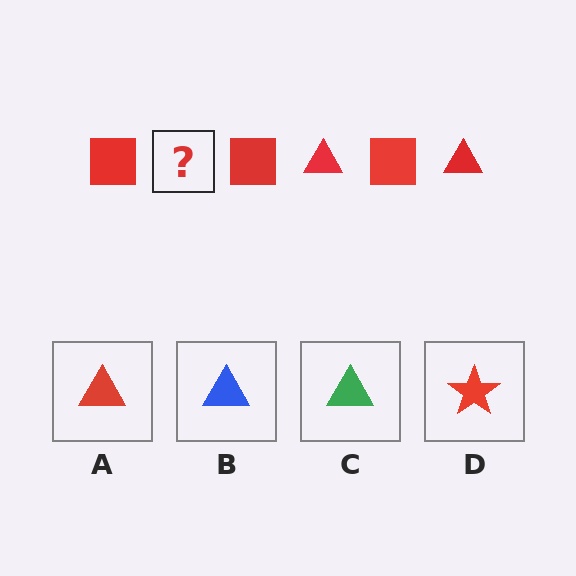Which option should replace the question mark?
Option A.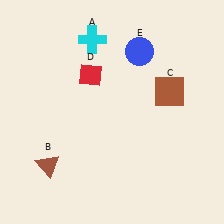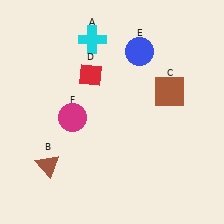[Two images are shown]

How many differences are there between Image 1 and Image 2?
There is 1 difference between the two images.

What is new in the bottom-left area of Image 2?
A magenta circle (F) was added in the bottom-left area of Image 2.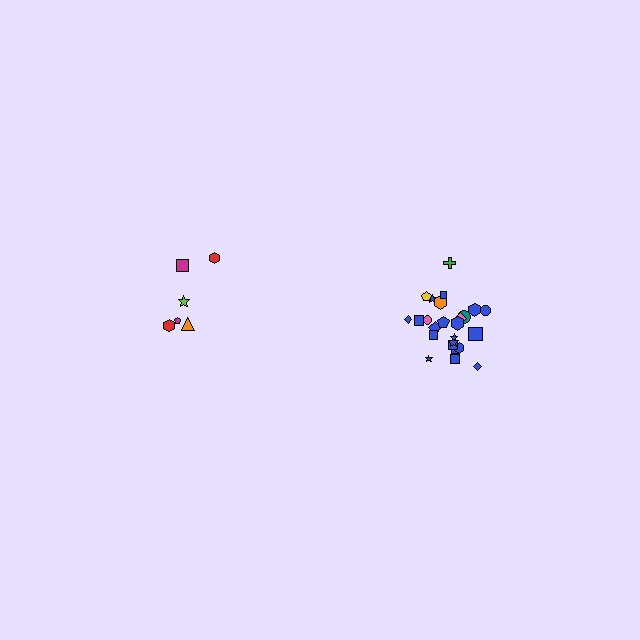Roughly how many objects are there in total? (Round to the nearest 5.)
Roughly 30 objects in total.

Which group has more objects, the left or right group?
The right group.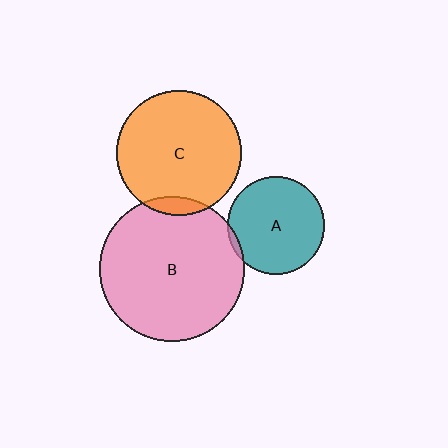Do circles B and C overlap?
Yes.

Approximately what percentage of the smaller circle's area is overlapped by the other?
Approximately 5%.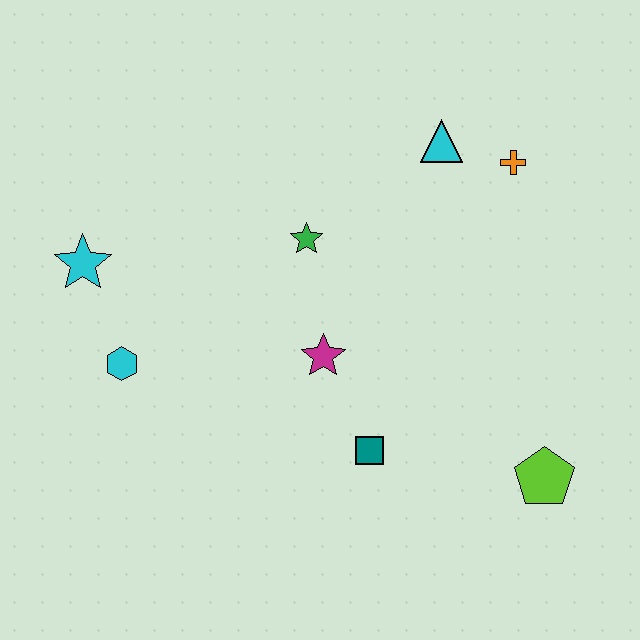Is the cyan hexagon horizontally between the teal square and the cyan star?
Yes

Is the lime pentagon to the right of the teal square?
Yes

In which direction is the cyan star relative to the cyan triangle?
The cyan star is to the left of the cyan triangle.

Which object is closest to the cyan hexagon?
The cyan star is closest to the cyan hexagon.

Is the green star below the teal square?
No